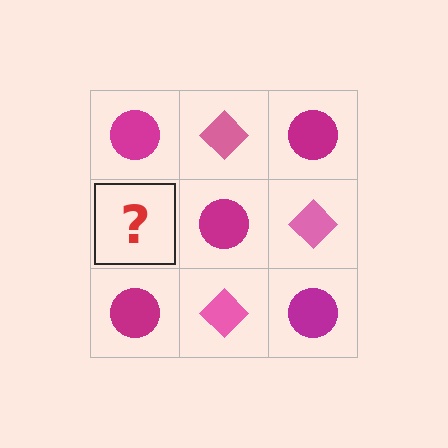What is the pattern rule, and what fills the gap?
The rule is that it alternates magenta circle and pink diamond in a checkerboard pattern. The gap should be filled with a pink diamond.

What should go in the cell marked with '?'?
The missing cell should contain a pink diamond.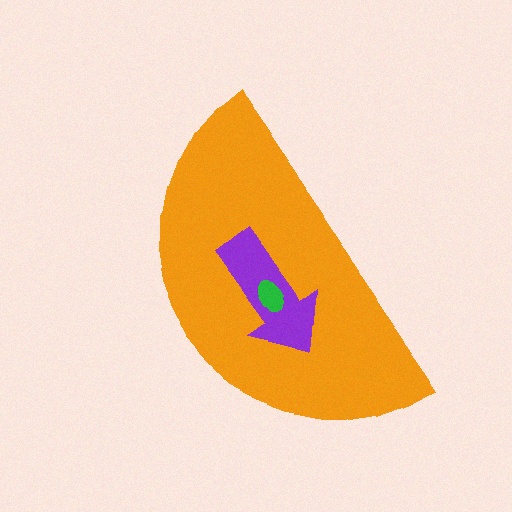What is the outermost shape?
The orange semicircle.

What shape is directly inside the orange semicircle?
The purple arrow.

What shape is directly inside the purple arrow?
The green ellipse.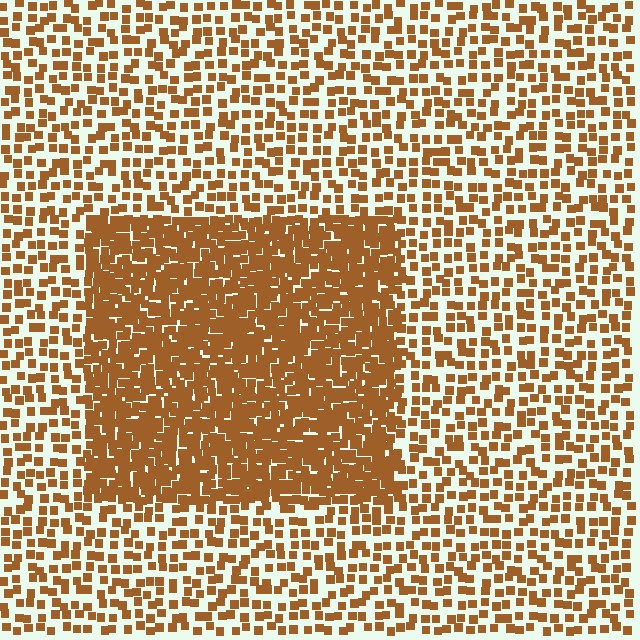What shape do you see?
I see a rectangle.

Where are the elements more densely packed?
The elements are more densely packed inside the rectangle boundary.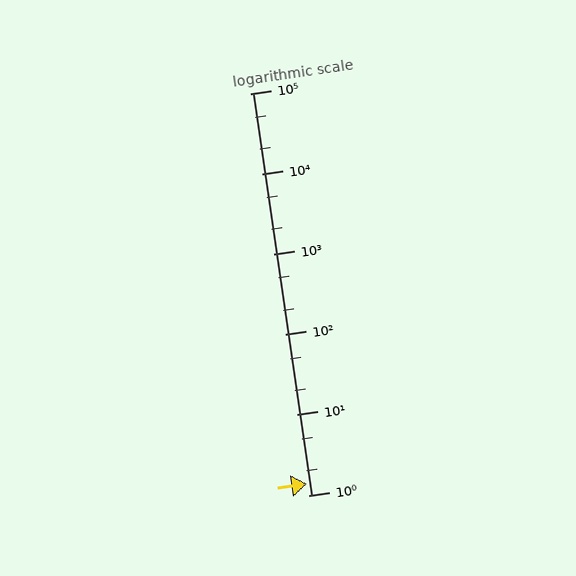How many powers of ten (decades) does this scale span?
The scale spans 5 decades, from 1 to 100000.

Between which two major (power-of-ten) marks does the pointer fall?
The pointer is between 1 and 10.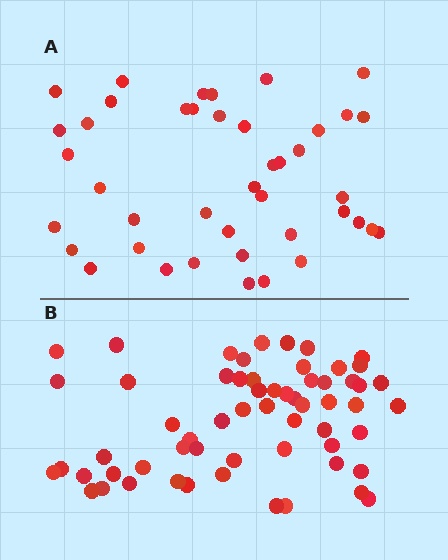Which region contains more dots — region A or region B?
Region B (the bottom region) has more dots.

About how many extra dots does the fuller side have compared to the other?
Region B has approximately 20 more dots than region A.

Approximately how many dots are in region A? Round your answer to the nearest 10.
About 40 dots. (The exact count is 42, which rounds to 40.)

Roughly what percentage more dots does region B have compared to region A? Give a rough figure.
About 45% more.